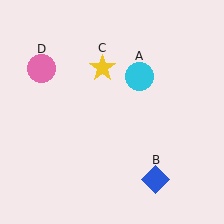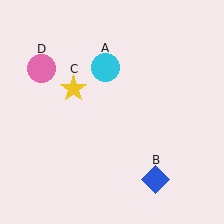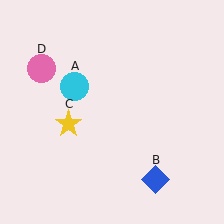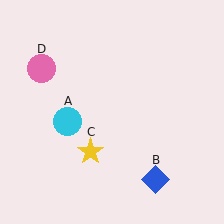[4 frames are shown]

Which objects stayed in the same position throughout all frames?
Blue diamond (object B) and pink circle (object D) remained stationary.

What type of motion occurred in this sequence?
The cyan circle (object A), yellow star (object C) rotated counterclockwise around the center of the scene.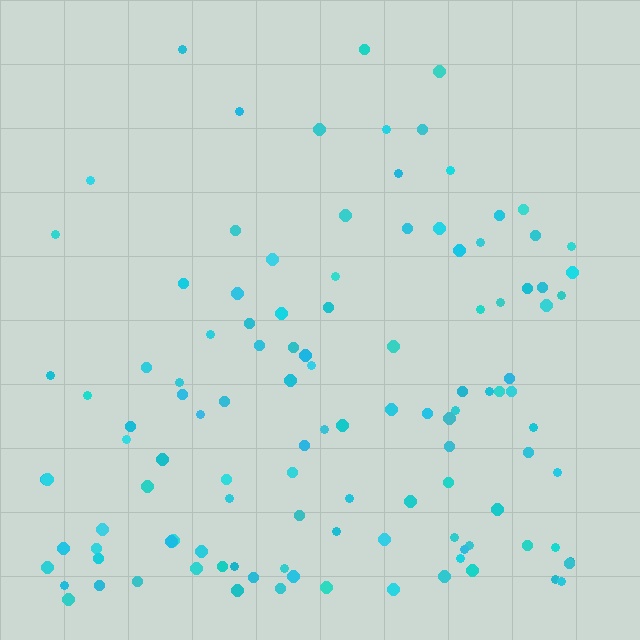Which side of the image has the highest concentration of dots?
The bottom.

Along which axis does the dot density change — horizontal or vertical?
Vertical.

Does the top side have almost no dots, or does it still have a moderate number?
Still a moderate number, just noticeably fewer than the bottom.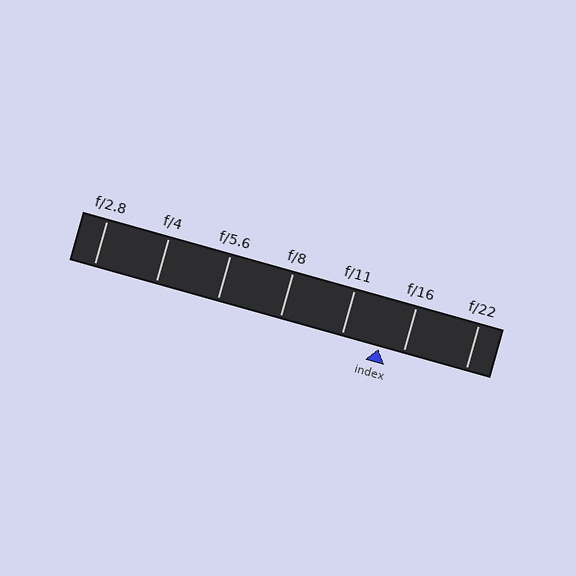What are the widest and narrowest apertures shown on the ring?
The widest aperture shown is f/2.8 and the narrowest is f/22.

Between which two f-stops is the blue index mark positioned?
The index mark is between f/11 and f/16.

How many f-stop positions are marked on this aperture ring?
There are 7 f-stop positions marked.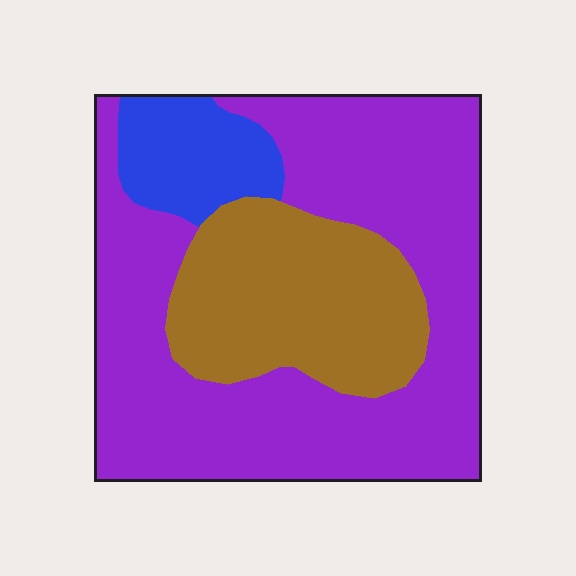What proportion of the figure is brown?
Brown covers about 25% of the figure.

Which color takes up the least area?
Blue, at roughly 10%.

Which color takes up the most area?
Purple, at roughly 60%.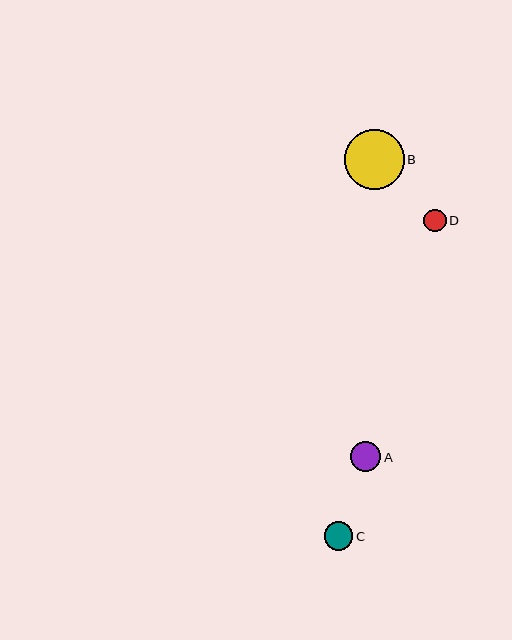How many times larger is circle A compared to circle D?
Circle A is approximately 1.3 times the size of circle D.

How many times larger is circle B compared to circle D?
Circle B is approximately 2.6 times the size of circle D.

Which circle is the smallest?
Circle D is the smallest with a size of approximately 23 pixels.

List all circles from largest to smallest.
From largest to smallest: B, A, C, D.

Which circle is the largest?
Circle B is the largest with a size of approximately 60 pixels.